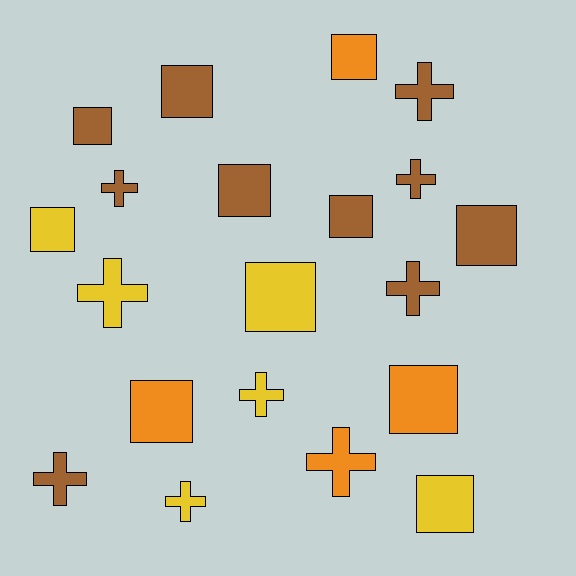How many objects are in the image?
There are 20 objects.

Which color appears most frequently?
Brown, with 10 objects.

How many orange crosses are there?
There is 1 orange cross.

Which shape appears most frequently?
Square, with 11 objects.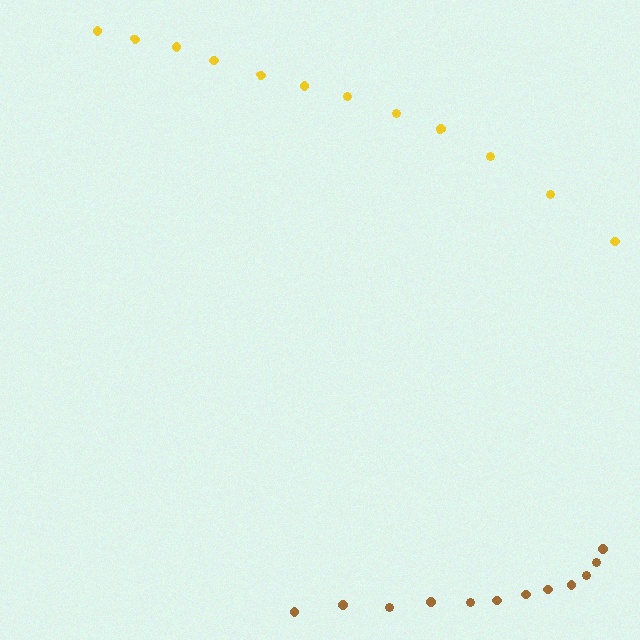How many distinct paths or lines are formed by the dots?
There are 2 distinct paths.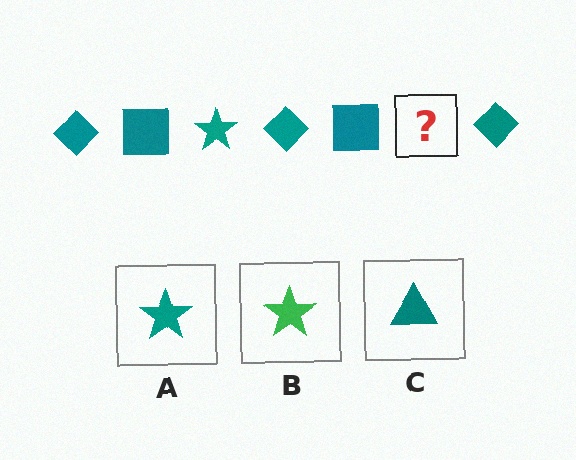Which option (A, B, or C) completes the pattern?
A.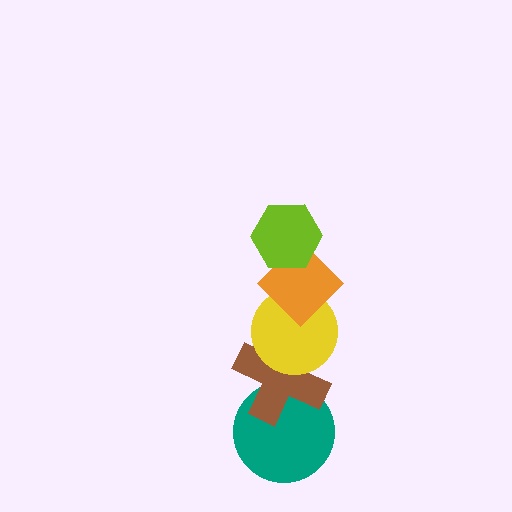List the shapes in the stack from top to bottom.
From top to bottom: the lime hexagon, the orange diamond, the yellow circle, the brown cross, the teal circle.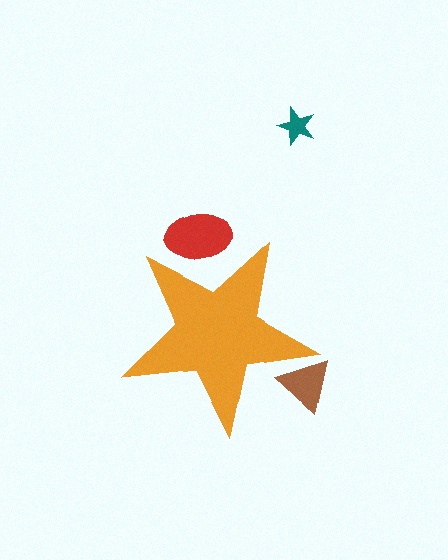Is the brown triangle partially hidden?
Yes, the brown triangle is partially hidden behind the orange star.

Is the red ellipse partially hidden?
Yes, the red ellipse is partially hidden behind the orange star.